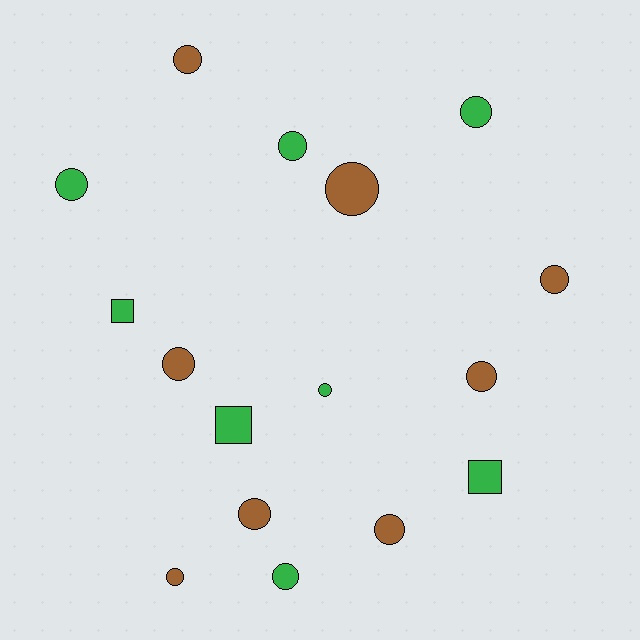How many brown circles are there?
There are 8 brown circles.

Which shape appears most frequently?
Circle, with 13 objects.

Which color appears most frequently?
Brown, with 8 objects.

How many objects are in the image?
There are 16 objects.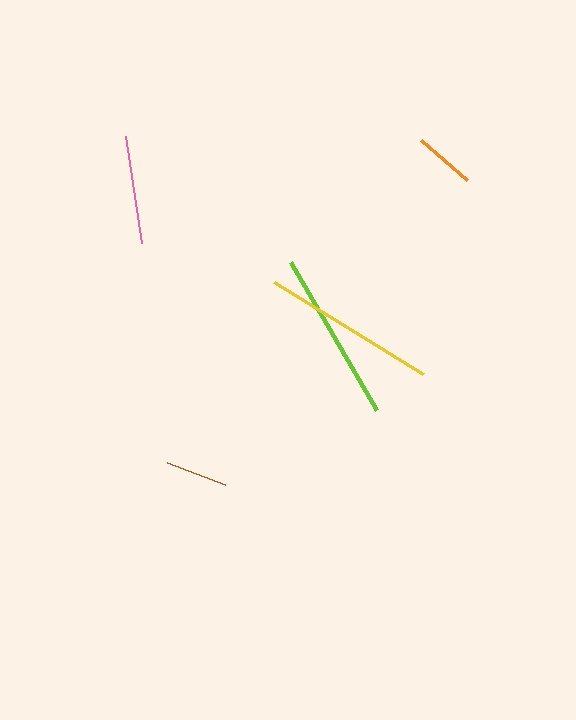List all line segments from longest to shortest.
From longest to shortest: yellow, lime, pink, brown, orange.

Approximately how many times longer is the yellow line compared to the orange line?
The yellow line is approximately 2.9 times the length of the orange line.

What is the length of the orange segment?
The orange segment is approximately 61 pixels long.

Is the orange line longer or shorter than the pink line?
The pink line is longer than the orange line.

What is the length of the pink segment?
The pink segment is approximately 108 pixels long.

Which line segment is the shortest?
The orange line is the shortest at approximately 61 pixels.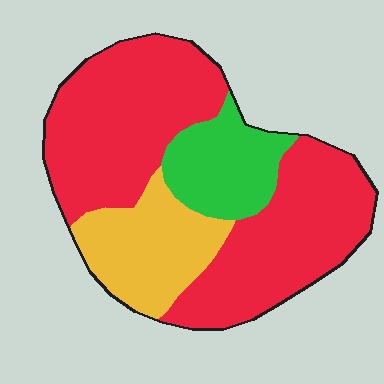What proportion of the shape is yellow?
Yellow takes up about one fifth (1/5) of the shape.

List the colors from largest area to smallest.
From largest to smallest: red, yellow, green.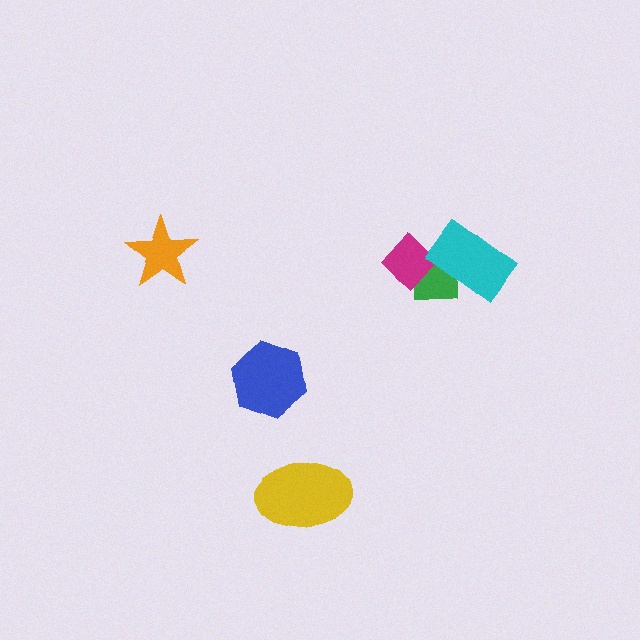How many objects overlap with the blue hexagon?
0 objects overlap with the blue hexagon.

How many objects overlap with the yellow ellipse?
0 objects overlap with the yellow ellipse.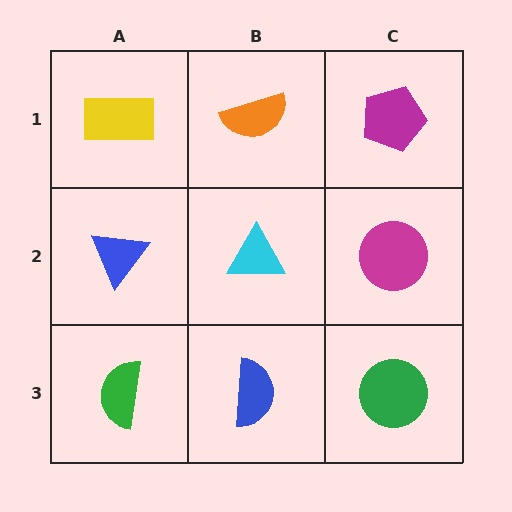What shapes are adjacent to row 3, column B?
A cyan triangle (row 2, column B), a green semicircle (row 3, column A), a green circle (row 3, column C).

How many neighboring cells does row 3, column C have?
2.